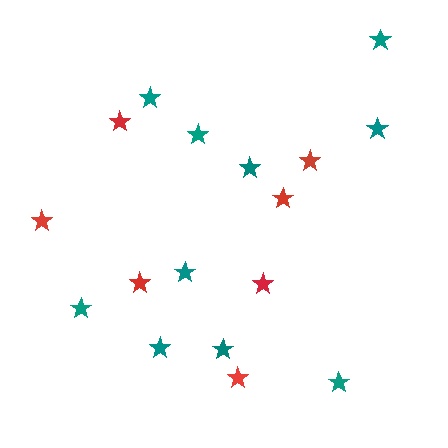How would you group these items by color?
There are 2 groups: one group of red stars (7) and one group of teal stars (10).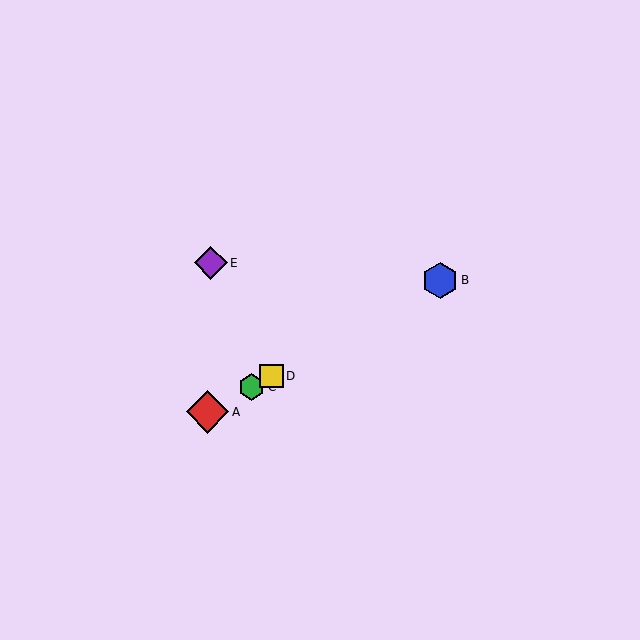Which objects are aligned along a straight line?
Objects A, B, C, D are aligned along a straight line.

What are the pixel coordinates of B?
Object B is at (440, 281).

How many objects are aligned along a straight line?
4 objects (A, B, C, D) are aligned along a straight line.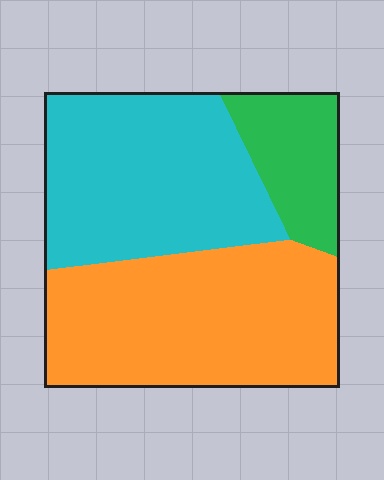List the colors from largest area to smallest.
From largest to smallest: orange, cyan, green.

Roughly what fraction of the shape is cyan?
Cyan takes up about two fifths (2/5) of the shape.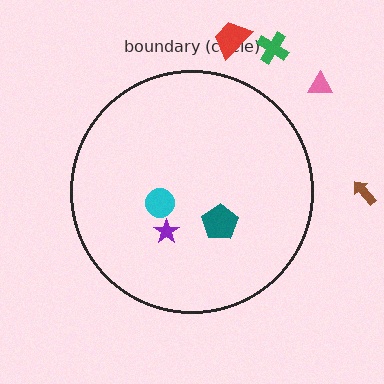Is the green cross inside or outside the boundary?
Outside.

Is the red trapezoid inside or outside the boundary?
Outside.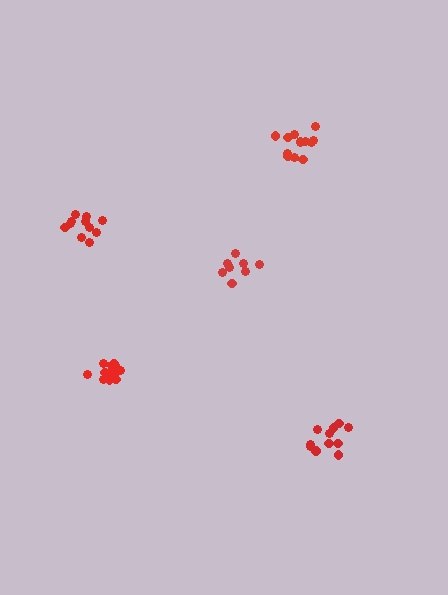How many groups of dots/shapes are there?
There are 5 groups.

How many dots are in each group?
Group 1: 8 dots, Group 2: 11 dots, Group 3: 13 dots, Group 4: 11 dots, Group 5: 14 dots (57 total).